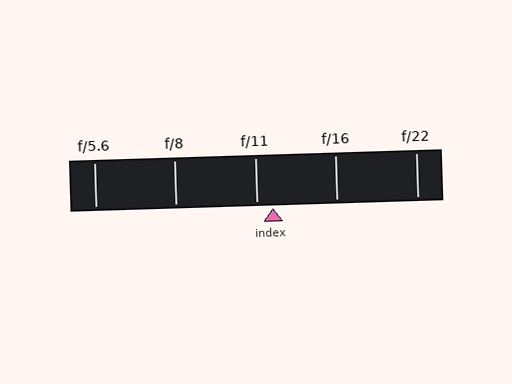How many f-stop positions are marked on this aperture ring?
There are 5 f-stop positions marked.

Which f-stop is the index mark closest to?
The index mark is closest to f/11.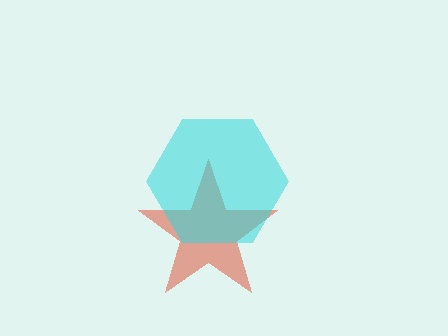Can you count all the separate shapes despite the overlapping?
Yes, there are 2 separate shapes.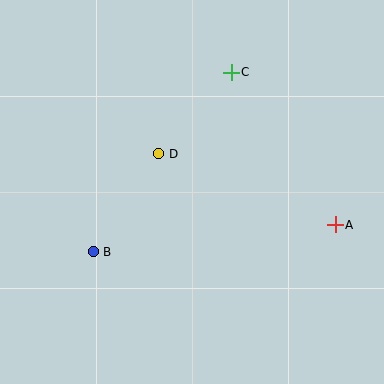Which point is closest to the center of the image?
Point D at (159, 154) is closest to the center.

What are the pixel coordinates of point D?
Point D is at (159, 154).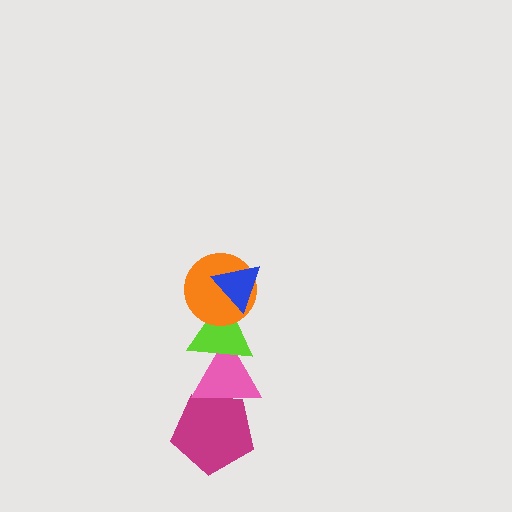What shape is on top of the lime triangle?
The orange circle is on top of the lime triangle.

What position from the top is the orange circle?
The orange circle is 2nd from the top.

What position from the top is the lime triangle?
The lime triangle is 3rd from the top.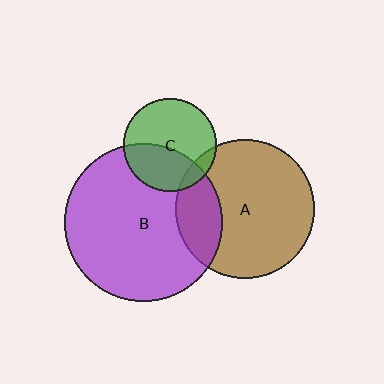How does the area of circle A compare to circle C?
Approximately 2.2 times.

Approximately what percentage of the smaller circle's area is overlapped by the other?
Approximately 25%.